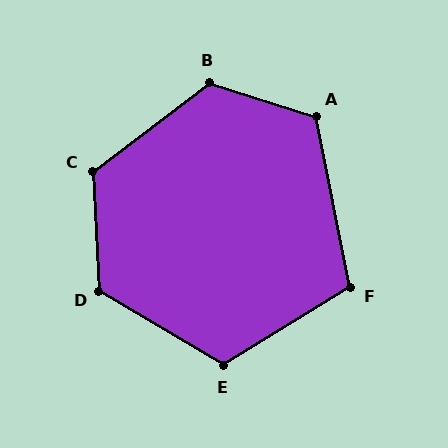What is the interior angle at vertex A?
Approximately 119 degrees (obtuse).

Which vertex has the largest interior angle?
B, at approximately 126 degrees.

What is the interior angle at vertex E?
Approximately 117 degrees (obtuse).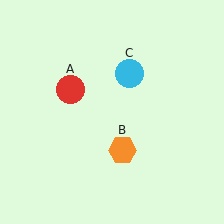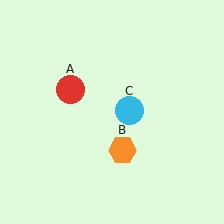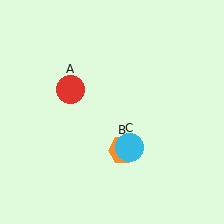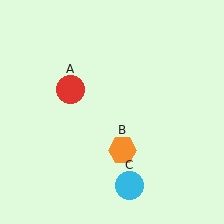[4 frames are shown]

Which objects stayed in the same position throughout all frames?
Red circle (object A) and orange hexagon (object B) remained stationary.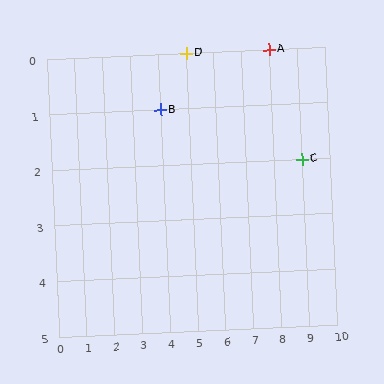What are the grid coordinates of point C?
Point C is at grid coordinates (9, 2).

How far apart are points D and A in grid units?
Points D and A are 3 columns apart.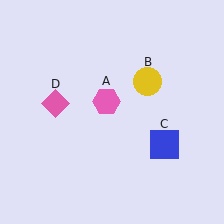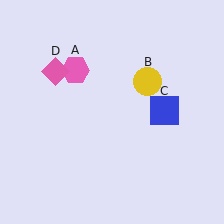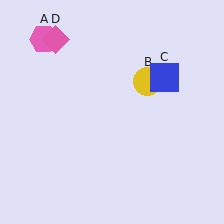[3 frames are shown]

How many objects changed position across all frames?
3 objects changed position: pink hexagon (object A), blue square (object C), pink diamond (object D).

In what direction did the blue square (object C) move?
The blue square (object C) moved up.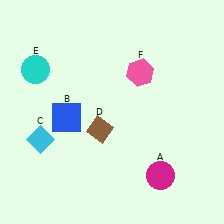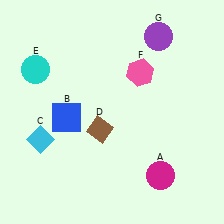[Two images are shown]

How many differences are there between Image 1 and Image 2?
There is 1 difference between the two images.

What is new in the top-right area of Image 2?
A purple circle (G) was added in the top-right area of Image 2.